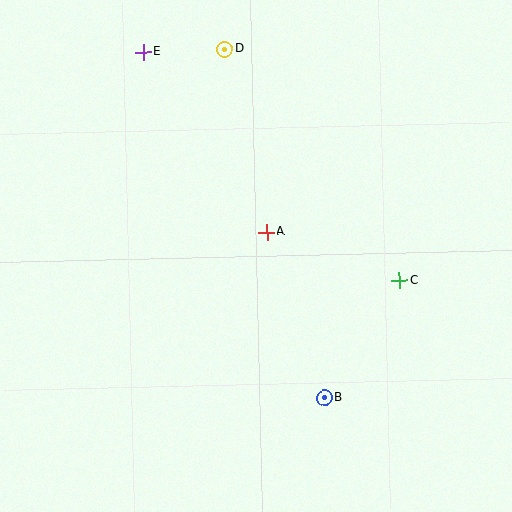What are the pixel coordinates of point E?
Point E is at (144, 52).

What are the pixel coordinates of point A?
Point A is at (267, 232).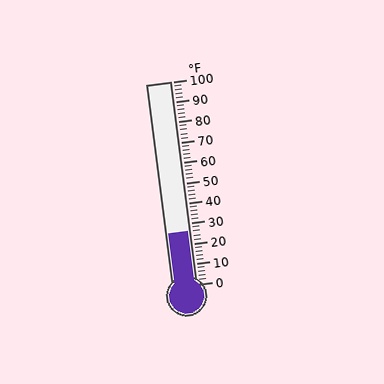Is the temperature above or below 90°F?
The temperature is below 90°F.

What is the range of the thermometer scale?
The thermometer scale ranges from 0°F to 100°F.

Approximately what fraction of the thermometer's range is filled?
The thermometer is filled to approximately 25% of its range.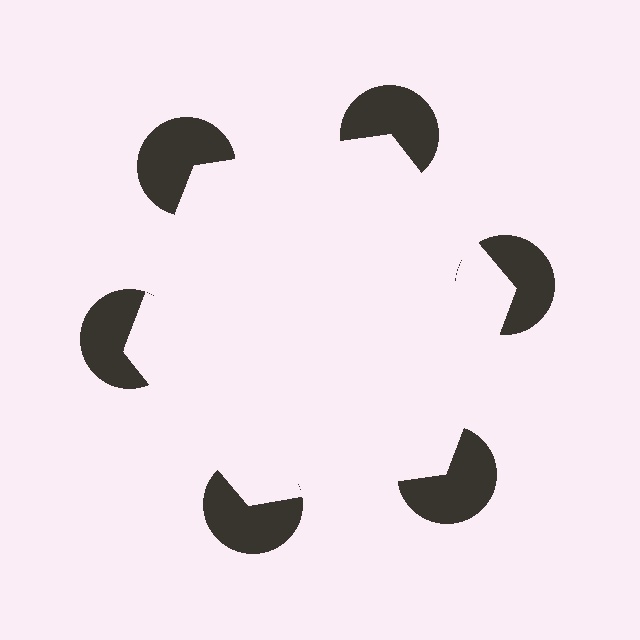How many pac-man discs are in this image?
There are 6 — one at each vertex of the illusory hexagon.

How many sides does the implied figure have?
6 sides.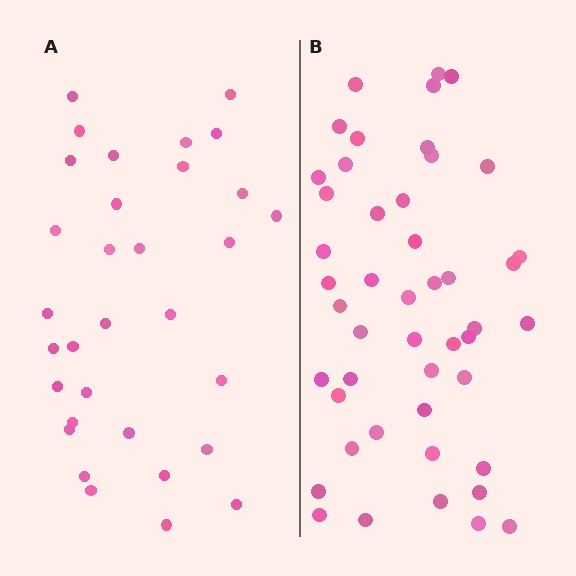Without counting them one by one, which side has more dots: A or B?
Region B (the right region) has more dots.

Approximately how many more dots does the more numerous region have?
Region B has approximately 15 more dots than region A.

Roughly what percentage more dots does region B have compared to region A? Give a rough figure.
About 45% more.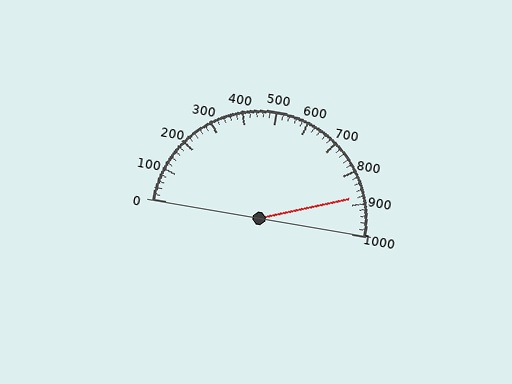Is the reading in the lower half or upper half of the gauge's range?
The reading is in the upper half of the range (0 to 1000).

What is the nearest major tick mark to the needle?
The nearest major tick mark is 900.